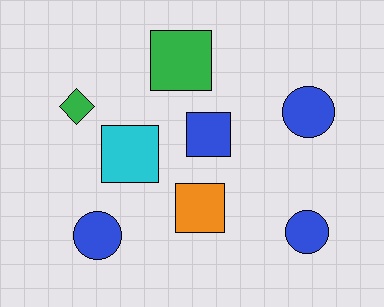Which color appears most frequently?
Blue, with 4 objects.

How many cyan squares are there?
There is 1 cyan square.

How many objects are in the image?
There are 8 objects.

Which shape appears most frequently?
Square, with 4 objects.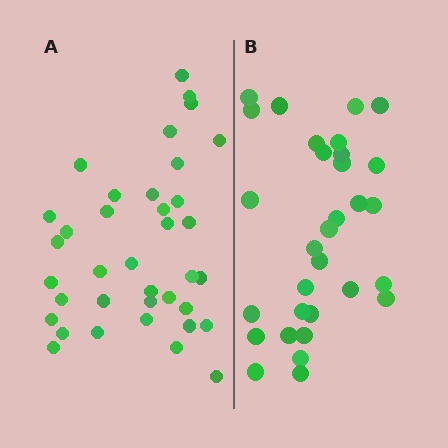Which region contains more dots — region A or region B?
Region A (the left region) has more dots.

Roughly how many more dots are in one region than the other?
Region A has about 6 more dots than region B.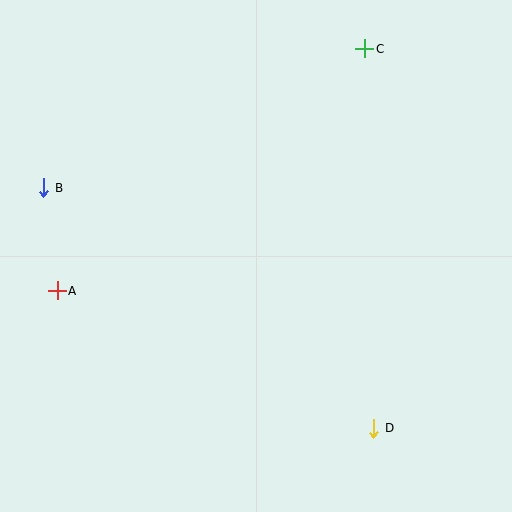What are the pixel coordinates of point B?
Point B is at (44, 188).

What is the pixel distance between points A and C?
The distance between A and C is 391 pixels.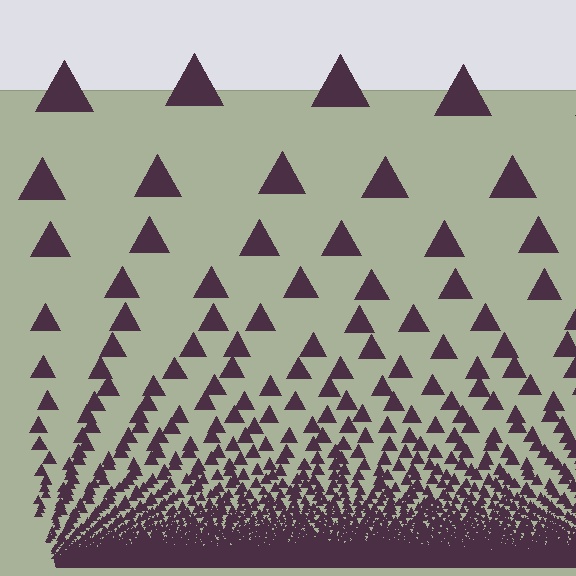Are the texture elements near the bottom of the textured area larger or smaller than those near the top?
Smaller. The gradient is inverted — elements near the bottom are smaller and denser.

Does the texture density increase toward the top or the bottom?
Density increases toward the bottom.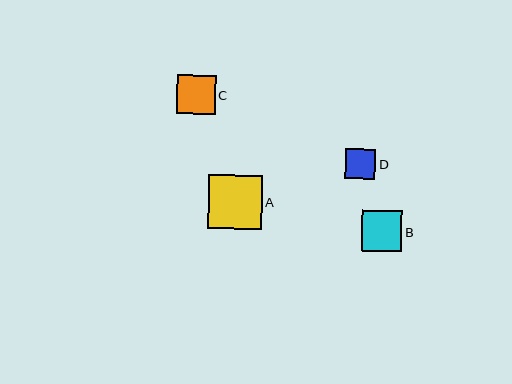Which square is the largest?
Square A is the largest with a size of approximately 54 pixels.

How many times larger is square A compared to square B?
Square A is approximately 1.3 times the size of square B.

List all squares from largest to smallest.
From largest to smallest: A, B, C, D.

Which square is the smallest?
Square D is the smallest with a size of approximately 30 pixels.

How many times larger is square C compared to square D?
Square C is approximately 1.3 times the size of square D.